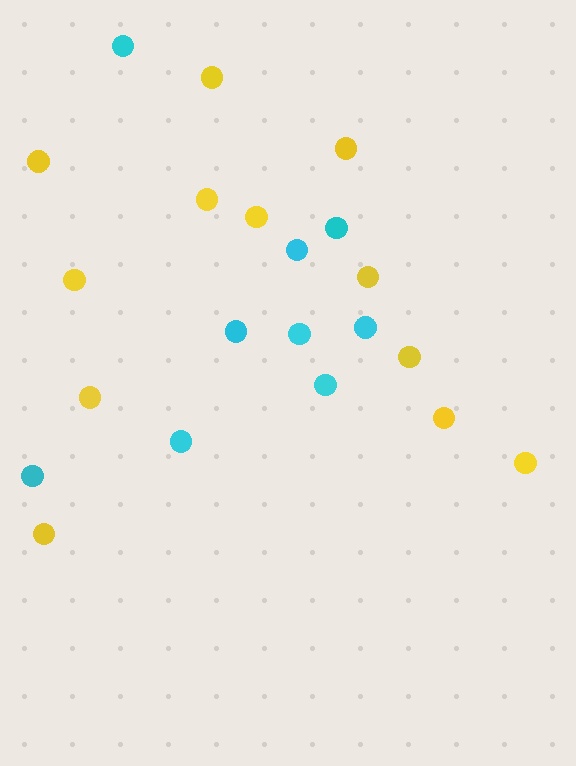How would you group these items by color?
There are 2 groups: one group of yellow circles (12) and one group of cyan circles (9).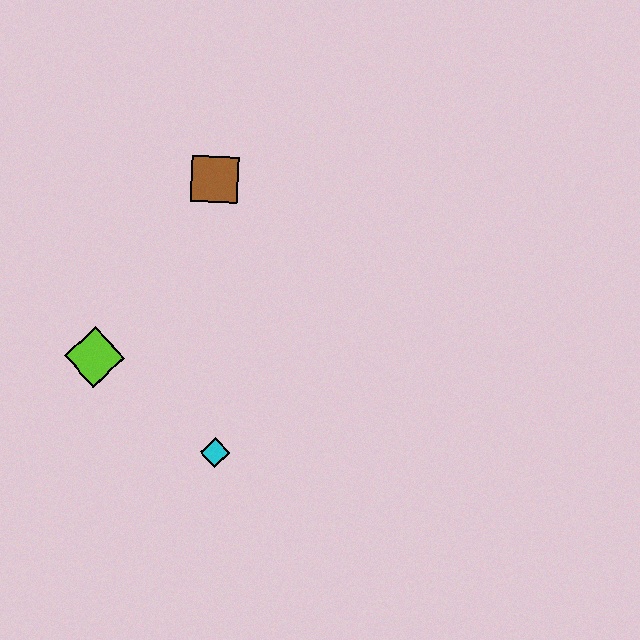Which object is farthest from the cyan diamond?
The brown square is farthest from the cyan diamond.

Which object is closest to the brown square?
The lime diamond is closest to the brown square.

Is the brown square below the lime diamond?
No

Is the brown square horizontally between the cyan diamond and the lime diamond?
Yes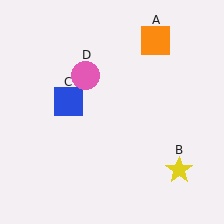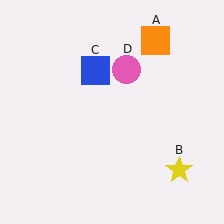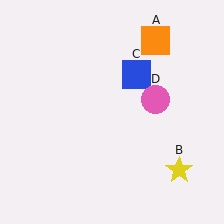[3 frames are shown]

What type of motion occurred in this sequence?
The blue square (object C), pink circle (object D) rotated clockwise around the center of the scene.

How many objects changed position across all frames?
2 objects changed position: blue square (object C), pink circle (object D).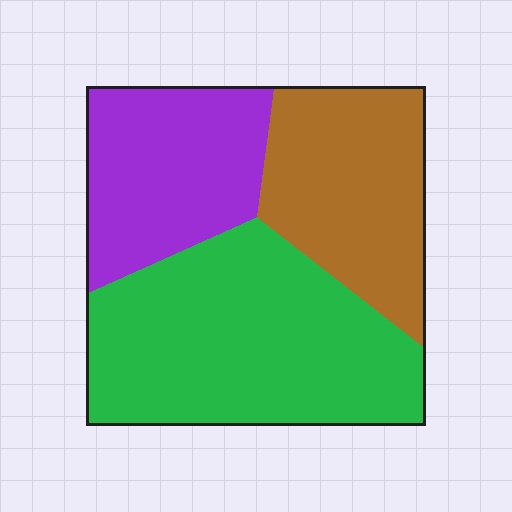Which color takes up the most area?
Green, at roughly 45%.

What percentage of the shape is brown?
Brown covers roughly 30% of the shape.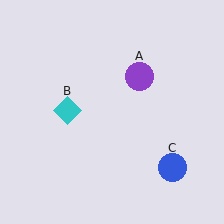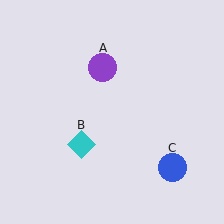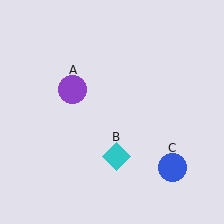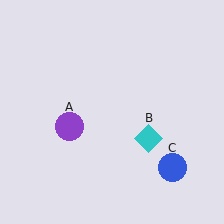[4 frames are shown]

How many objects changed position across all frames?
2 objects changed position: purple circle (object A), cyan diamond (object B).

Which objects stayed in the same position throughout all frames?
Blue circle (object C) remained stationary.